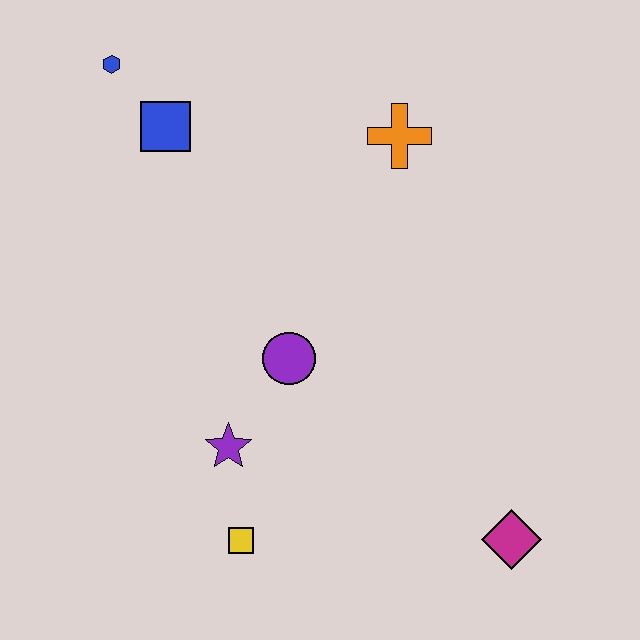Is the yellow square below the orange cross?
Yes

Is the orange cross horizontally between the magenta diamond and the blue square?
Yes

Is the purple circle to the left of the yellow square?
No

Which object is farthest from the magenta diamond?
The blue hexagon is farthest from the magenta diamond.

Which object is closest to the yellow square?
The purple star is closest to the yellow square.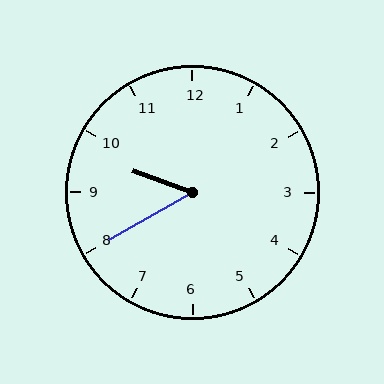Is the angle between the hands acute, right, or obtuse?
It is acute.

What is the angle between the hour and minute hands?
Approximately 50 degrees.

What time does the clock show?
9:40.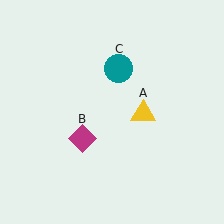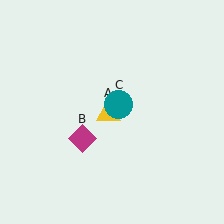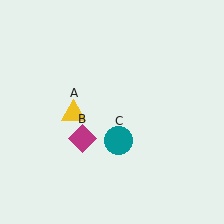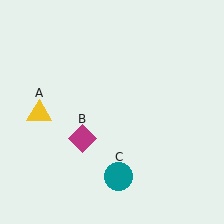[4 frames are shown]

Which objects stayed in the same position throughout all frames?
Magenta diamond (object B) remained stationary.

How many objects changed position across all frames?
2 objects changed position: yellow triangle (object A), teal circle (object C).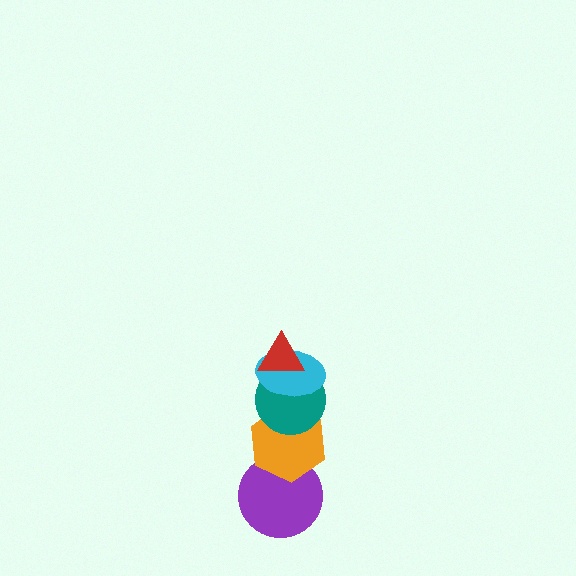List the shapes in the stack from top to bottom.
From top to bottom: the red triangle, the cyan ellipse, the teal circle, the orange hexagon, the purple circle.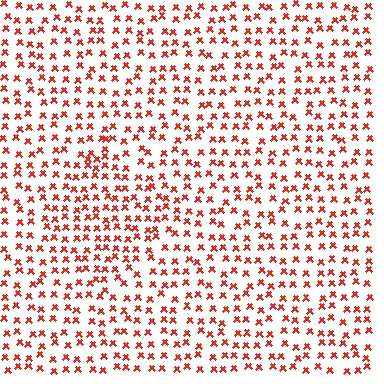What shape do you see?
I see a diamond.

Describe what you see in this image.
The image contains small red elements arranged at two different densities. A diamond-shaped region is visible where the elements are more densely packed than the surrounding area.